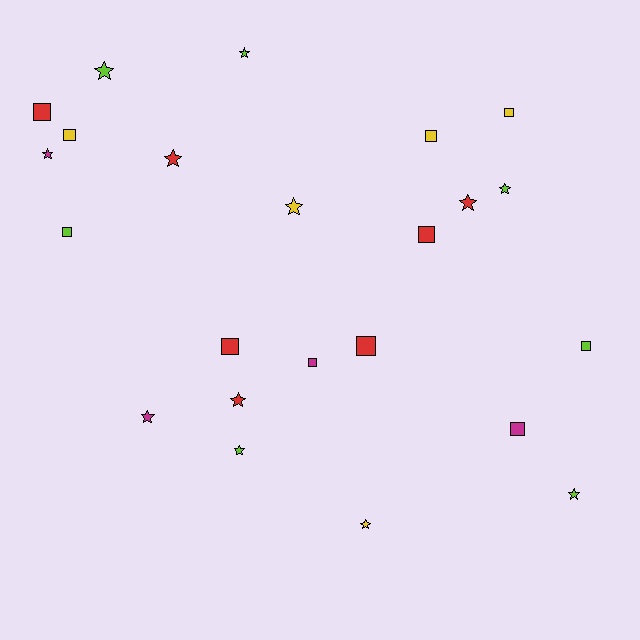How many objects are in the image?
There are 23 objects.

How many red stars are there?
There are 3 red stars.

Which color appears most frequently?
Lime, with 7 objects.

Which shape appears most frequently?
Star, with 12 objects.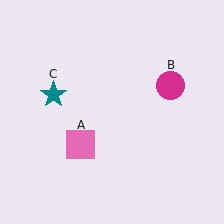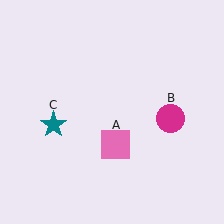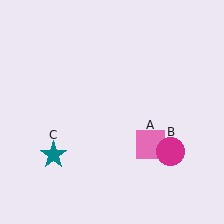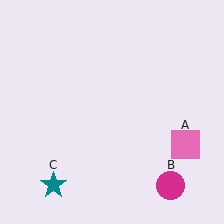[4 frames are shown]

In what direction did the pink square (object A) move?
The pink square (object A) moved right.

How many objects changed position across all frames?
3 objects changed position: pink square (object A), magenta circle (object B), teal star (object C).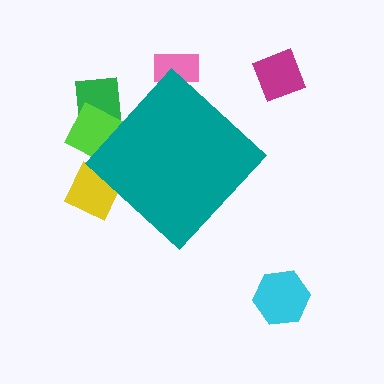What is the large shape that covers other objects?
A teal diamond.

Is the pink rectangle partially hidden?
Yes, the pink rectangle is partially hidden behind the teal diamond.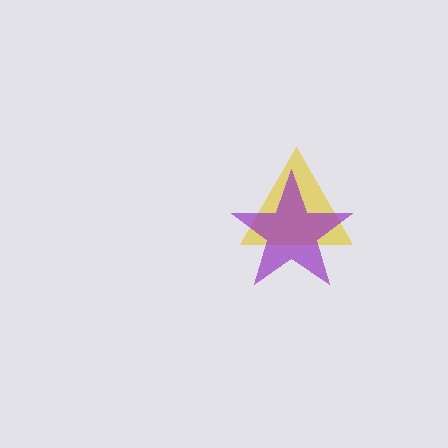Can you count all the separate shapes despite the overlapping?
Yes, there are 2 separate shapes.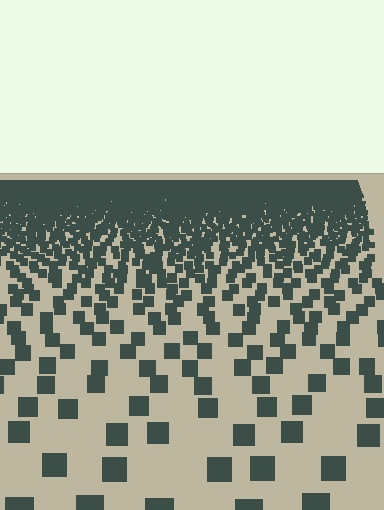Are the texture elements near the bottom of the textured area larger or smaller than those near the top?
Larger. Near the bottom, elements are closer to the viewer and appear at a bigger on-screen size.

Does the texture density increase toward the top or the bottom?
Density increases toward the top.